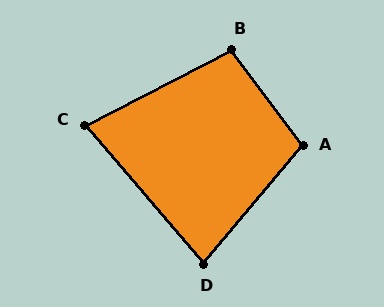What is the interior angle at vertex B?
Approximately 99 degrees (obtuse).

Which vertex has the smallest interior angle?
C, at approximately 77 degrees.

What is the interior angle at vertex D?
Approximately 81 degrees (acute).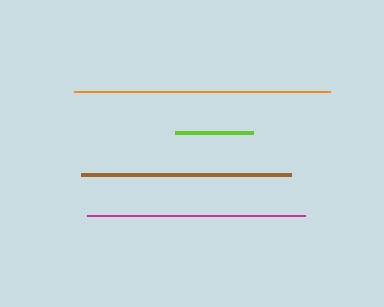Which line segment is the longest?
The orange line is the longest at approximately 255 pixels.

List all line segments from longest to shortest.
From longest to shortest: orange, magenta, brown, lime.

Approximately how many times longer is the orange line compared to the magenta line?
The orange line is approximately 1.2 times the length of the magenta line.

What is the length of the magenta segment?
The magenta segment is approximately 218 pixels long.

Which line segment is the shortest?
The lime line is the shortest at approximately 78 pixels.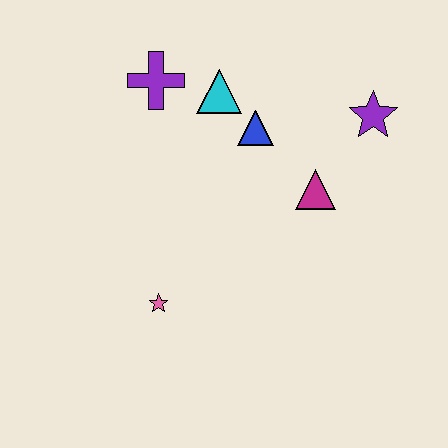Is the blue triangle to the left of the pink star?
No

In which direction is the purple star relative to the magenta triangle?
The purple star is above the magenta triangle.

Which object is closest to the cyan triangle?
The blue triangle is closest to the cyan triangle.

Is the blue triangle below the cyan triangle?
Yes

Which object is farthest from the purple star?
The pink star is farthest from the purple star.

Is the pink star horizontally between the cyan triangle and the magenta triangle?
No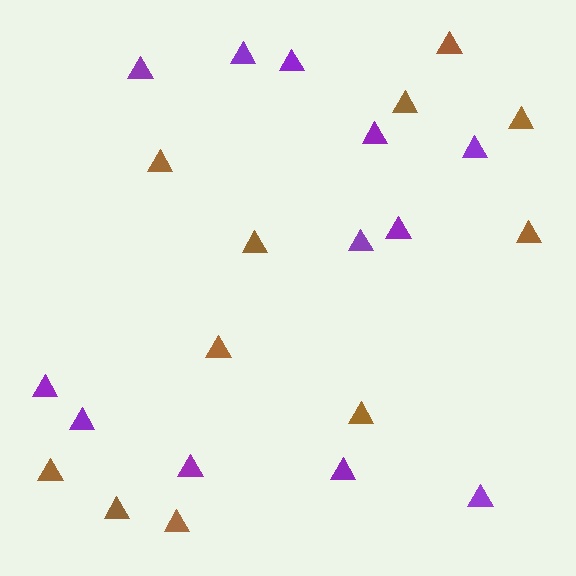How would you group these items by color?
There are 2 groups: one group of purple triangles (12) and one group of brown triangles (11).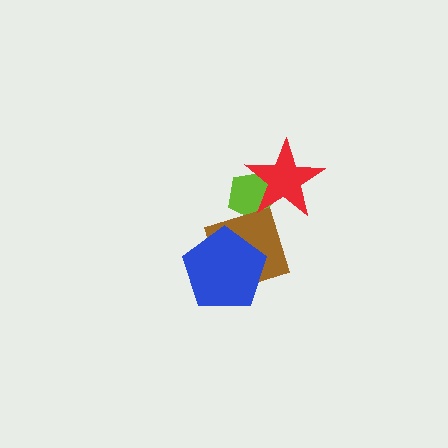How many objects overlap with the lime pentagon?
2 objects overlap with the lime pentagon.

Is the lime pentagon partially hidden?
Yes, it is partially covered by another shape.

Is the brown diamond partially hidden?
Yes, it is partially covered by another shape.